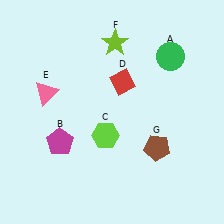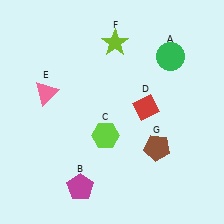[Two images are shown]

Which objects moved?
The objects that moved are: the magenta pentagon (B), the red diamond (D).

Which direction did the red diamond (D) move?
The red diamond (D) moved down.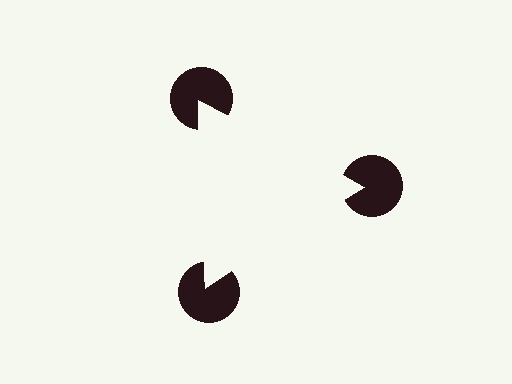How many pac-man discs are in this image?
There are 3 — one at each vertex of the illusory triangle.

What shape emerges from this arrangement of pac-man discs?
An illusory triangle — its edges are inferred from the aligned wedge cuts in the pac-man discs, not physically drawn.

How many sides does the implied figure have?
3 sides.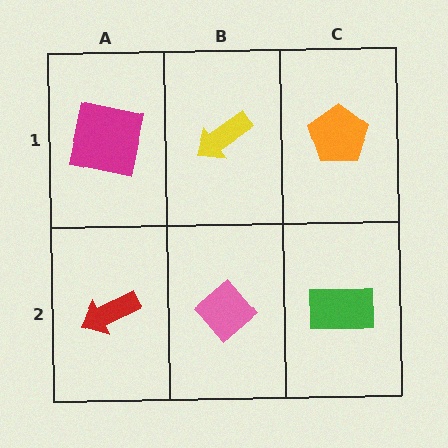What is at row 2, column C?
A green rectangle.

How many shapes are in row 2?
3 shapes.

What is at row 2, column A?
A red arrow.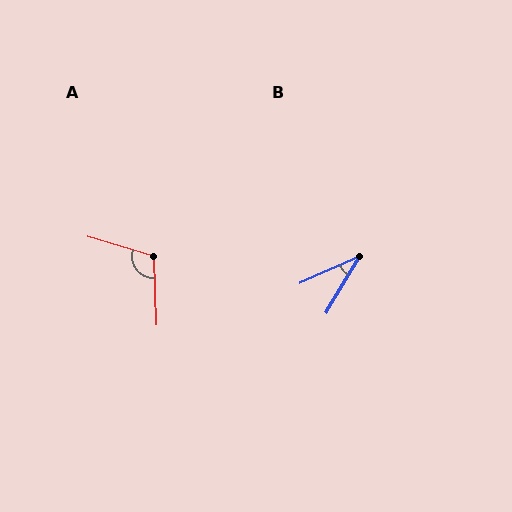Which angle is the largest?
A, at approximately 109 degrees.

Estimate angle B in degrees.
Approximately 35 degrees.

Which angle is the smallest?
B, at approximately 35 degrees.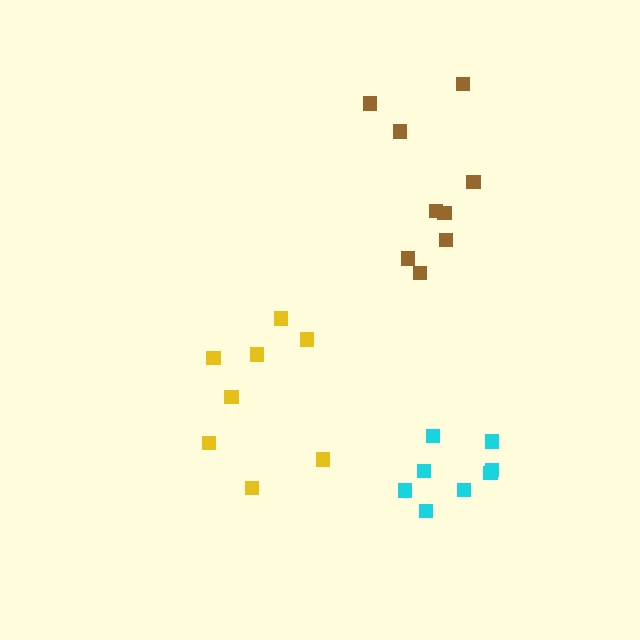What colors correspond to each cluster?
The clusters are colored: cyan, yellow, brown.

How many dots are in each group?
Group 1: 8 dots, Group 2: 8 dots, Group 3: 9 dots (25 total).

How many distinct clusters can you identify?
There are 3 distinct clusters.